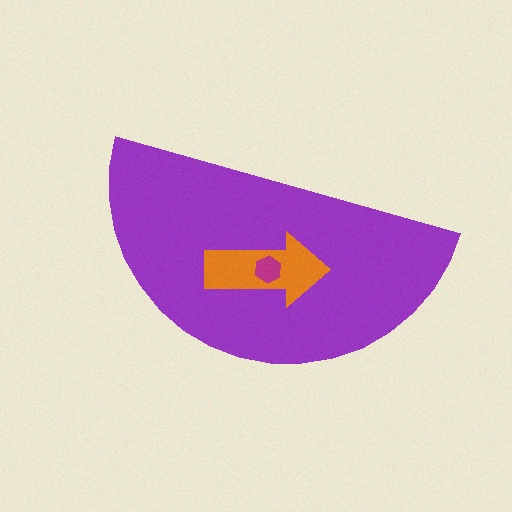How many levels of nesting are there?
3.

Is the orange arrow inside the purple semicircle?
Yes.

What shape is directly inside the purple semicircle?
The orange arrow.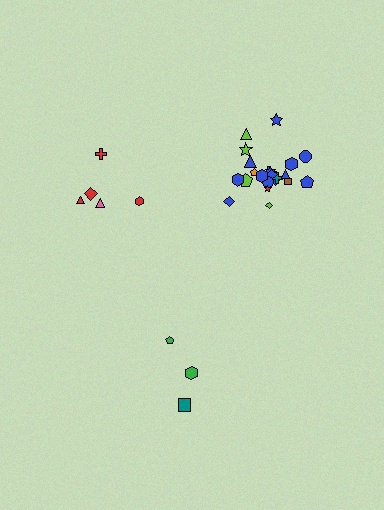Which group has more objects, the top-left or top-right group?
The top-right group.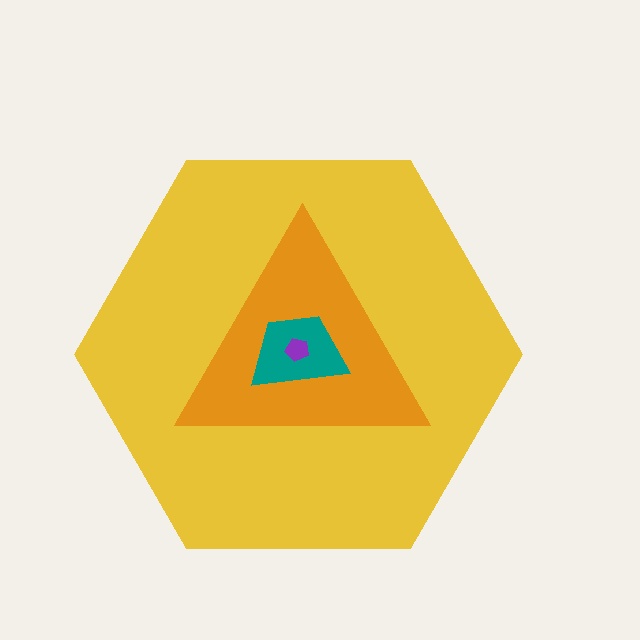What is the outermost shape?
The yellow hexagon.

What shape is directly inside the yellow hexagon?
The orange triangle.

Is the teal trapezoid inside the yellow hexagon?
Yes.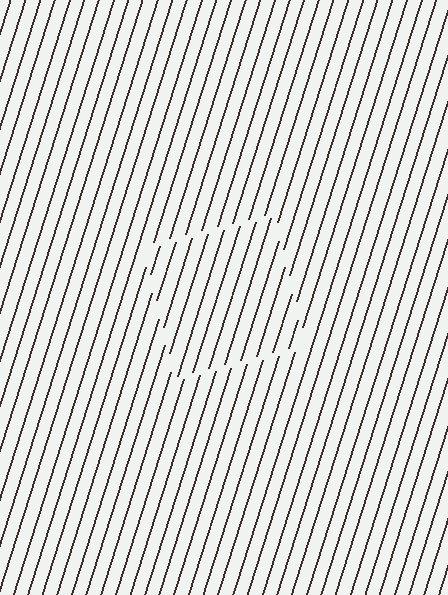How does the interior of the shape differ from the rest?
The interior of the shape contains the same grating, shifted by half a period — the contour is defined by the phase discontinuity where line-ends from the inner and outer gratings abut.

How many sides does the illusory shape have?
4 sides — the line-ends trace a square.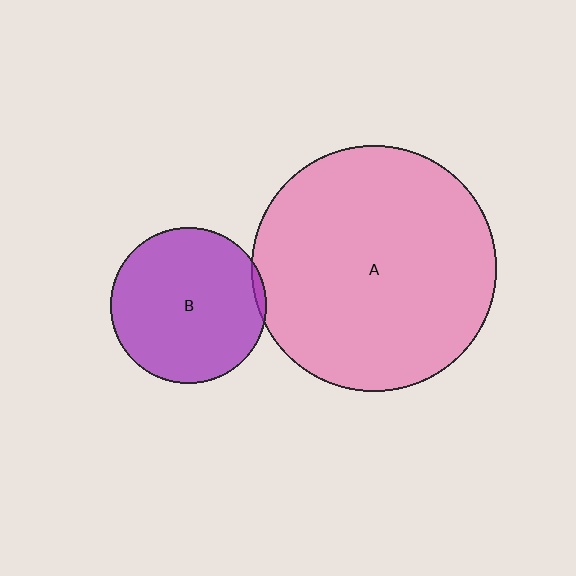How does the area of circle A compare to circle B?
Approximately 2.5 times.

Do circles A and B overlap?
Yes.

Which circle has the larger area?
Circle A (pink).